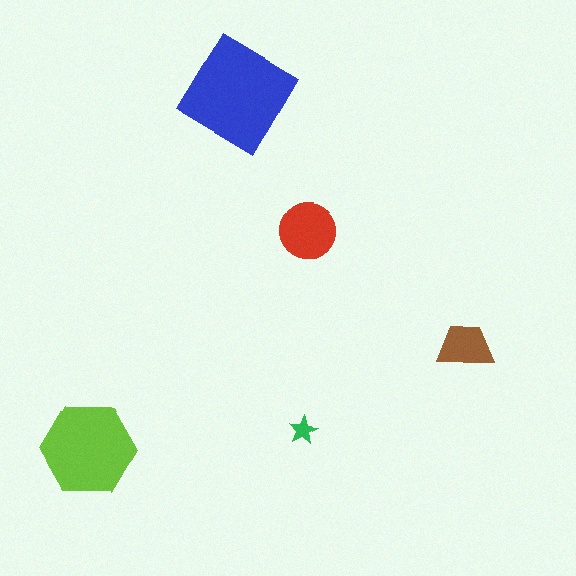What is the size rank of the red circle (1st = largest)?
3rd.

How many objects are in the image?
There are 5 objects in the image.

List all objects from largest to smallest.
The blue diamond, the lime hexagon, the red circle, the brown trapezoid, the green star.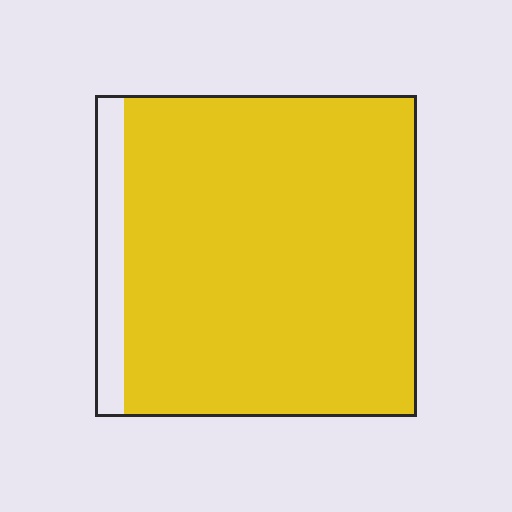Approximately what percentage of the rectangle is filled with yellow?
Approximately 90%.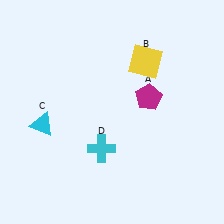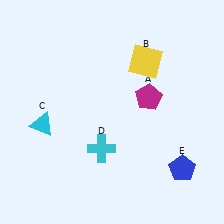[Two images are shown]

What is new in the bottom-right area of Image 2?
A blue pentagon (E) was added in the bottom-right area of Image 2.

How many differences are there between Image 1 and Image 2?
There is 1 difference between the two images.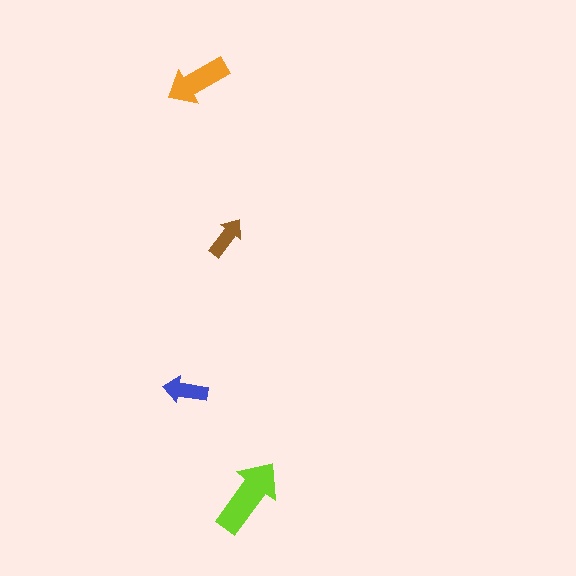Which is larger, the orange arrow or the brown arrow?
The orange one.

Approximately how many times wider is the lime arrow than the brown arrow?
About 2 times wider.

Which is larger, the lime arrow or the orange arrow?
The lime one.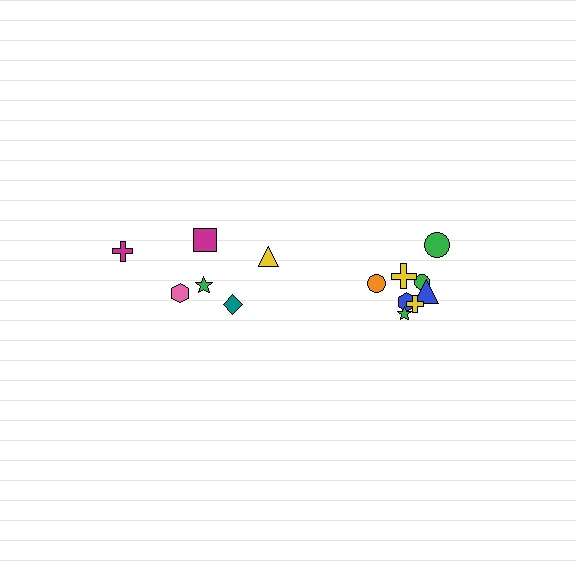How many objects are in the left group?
There are 6 objects.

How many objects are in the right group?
There are 8 objects.